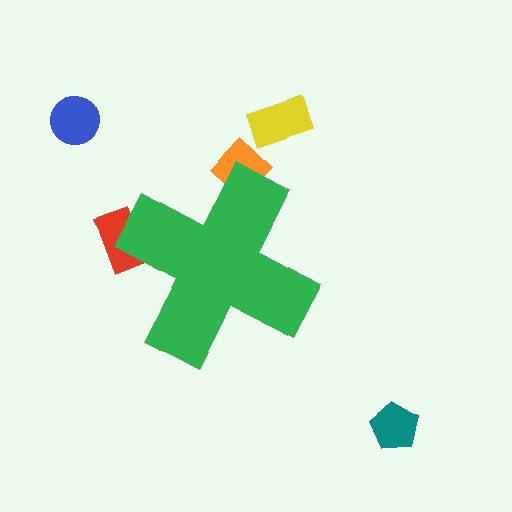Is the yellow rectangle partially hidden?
No, the yellow rectangle is fully visible.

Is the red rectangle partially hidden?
Yes, the red rectangle is partially hidden behind the green cross.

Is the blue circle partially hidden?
No, the blue circle is fully visible.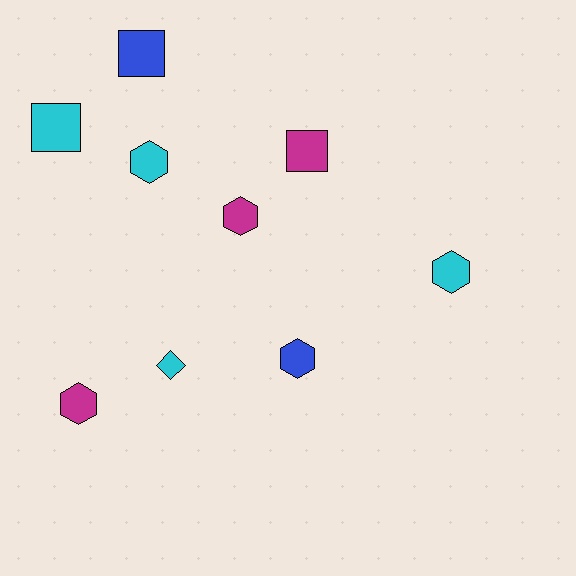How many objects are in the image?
There are 9 objects.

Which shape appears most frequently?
Hexagon, with 5 objects.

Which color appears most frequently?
Cyan, with 4 objects.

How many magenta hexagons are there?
There are 2 magenta hexagons.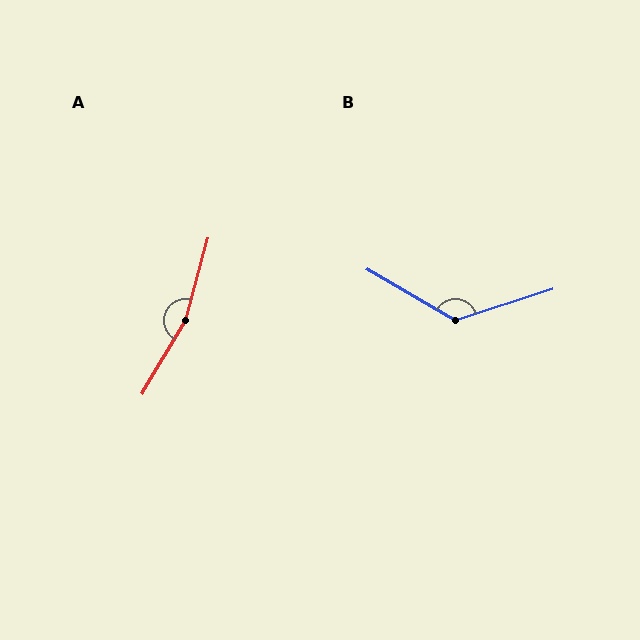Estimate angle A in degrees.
Approximately 165 degrees.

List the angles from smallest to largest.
B (132°), A (165°).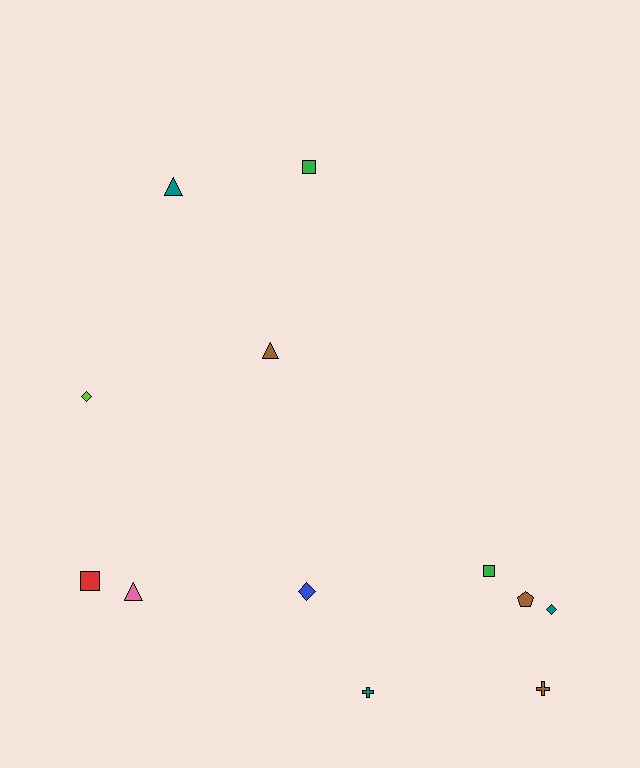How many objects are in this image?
There are 12 objects.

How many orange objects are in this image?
There are no orange objects.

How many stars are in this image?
There are no stars.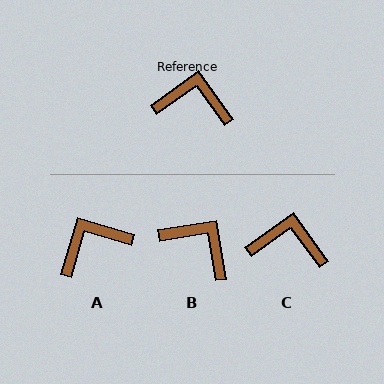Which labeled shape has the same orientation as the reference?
C.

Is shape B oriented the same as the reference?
No, it is off by about 26 degrees.